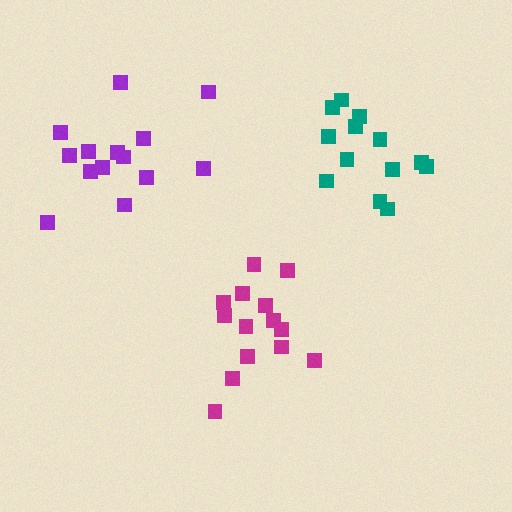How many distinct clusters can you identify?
There are 3 distinct clusters.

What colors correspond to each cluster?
The clusters are colored: magenta, purple, teal.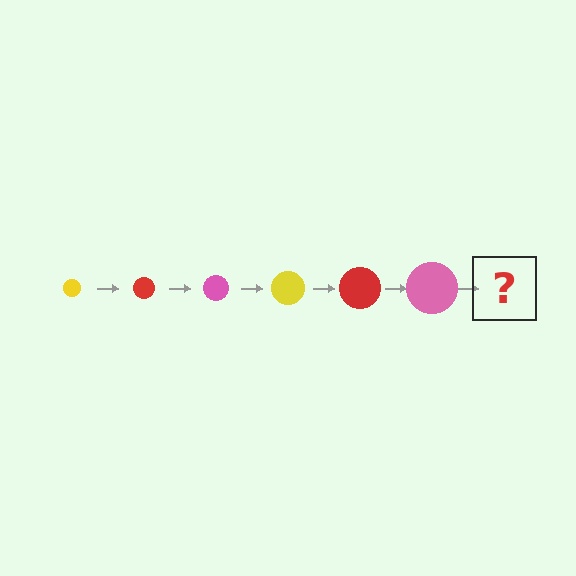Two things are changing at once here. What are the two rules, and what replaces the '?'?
The two rules are that the circle grows larger each step and the color cycles through yellow, red, and pink. The '?' should be a yellow circle, larger than the previous one.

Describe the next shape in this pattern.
It should be a yellow circle, larger than the previous one.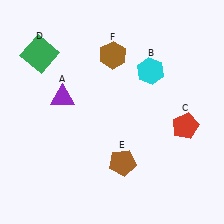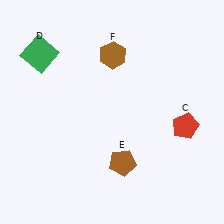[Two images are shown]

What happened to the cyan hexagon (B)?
The cyan hexagon (B) was removed in Image 2. It was in the top-right area of Image 1.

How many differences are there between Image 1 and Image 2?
There are 2 differences between the two images.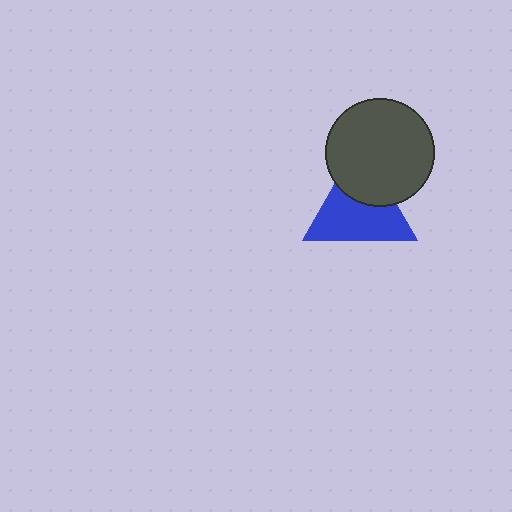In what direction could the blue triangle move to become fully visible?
The blue triangle could move down. That would shift it out from behind the dark gray circle entirely.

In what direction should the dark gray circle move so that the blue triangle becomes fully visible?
The dark gray circle should move up. That is the shortest direction to clear the overlap and leave the blue triangle fully visible.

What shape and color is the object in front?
The object in front is a dark gray circle.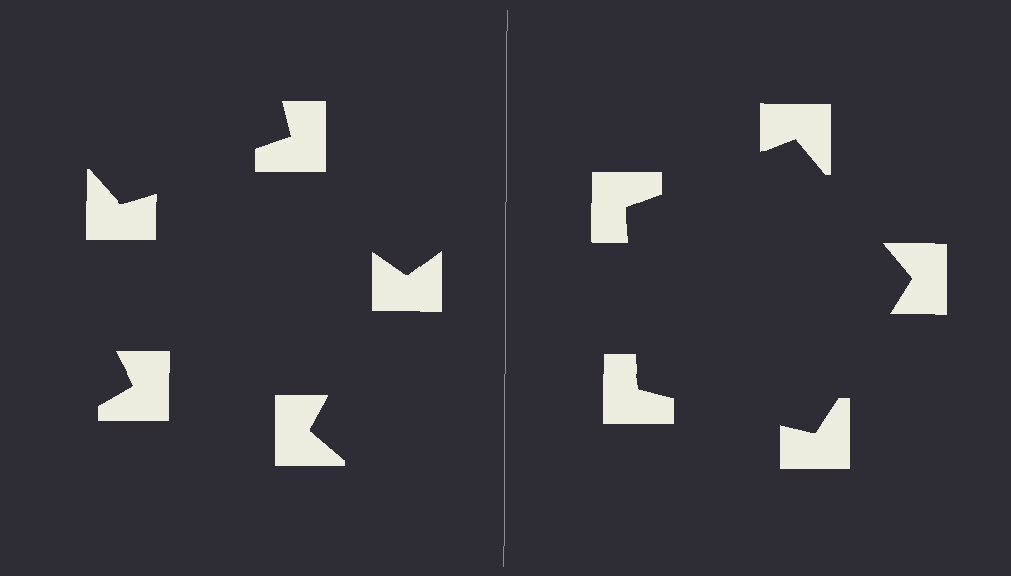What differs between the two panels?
The notched squares are positioned identically on both sides; only the wedge orientations differ. On the right they align to a pentagon; on the left they are misaligned.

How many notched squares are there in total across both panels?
10 — 5 on each side.